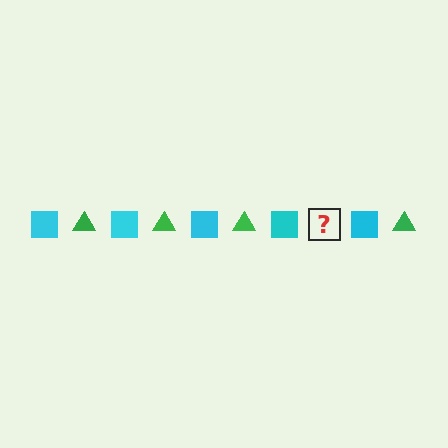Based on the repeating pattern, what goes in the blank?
The blank should be a green triangle.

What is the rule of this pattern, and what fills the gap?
The rule is that the pattern alternates between cyan square and green triangle. The gap should be filled with a green triangle.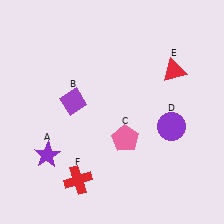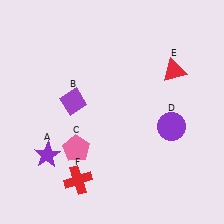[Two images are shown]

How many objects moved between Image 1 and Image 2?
1 object moved between the two images.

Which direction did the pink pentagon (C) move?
The pink pentagon (C) moved left.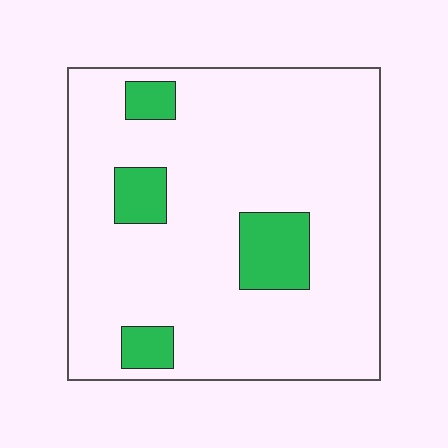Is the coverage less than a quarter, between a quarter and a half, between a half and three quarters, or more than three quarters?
Less than a quarter.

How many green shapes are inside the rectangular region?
4.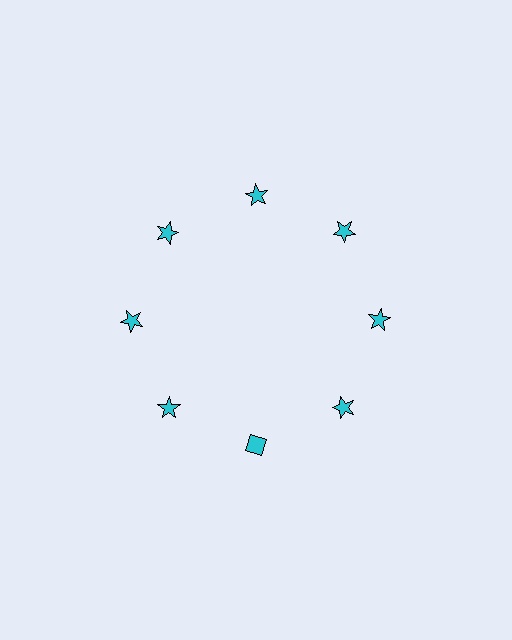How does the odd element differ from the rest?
It has a different shape: diamond instead of star.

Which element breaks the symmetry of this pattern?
The cyan diamond at roughly the 6 o'clock position breaks the symmetry. All other shapes are cyan stars.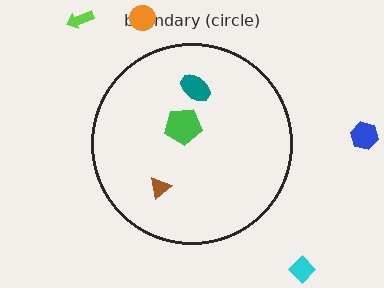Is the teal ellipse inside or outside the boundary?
Inside.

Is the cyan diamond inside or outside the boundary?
Outside.